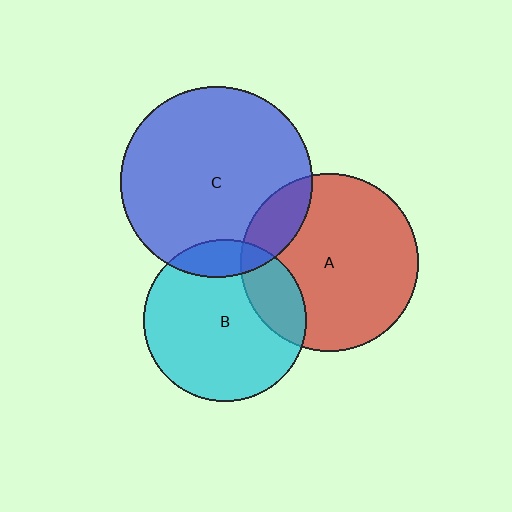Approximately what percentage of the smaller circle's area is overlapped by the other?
Approximately 20%.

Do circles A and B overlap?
Yes.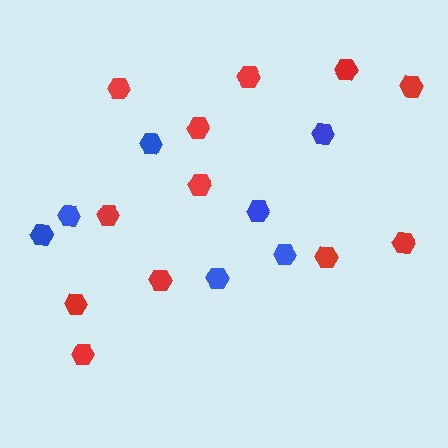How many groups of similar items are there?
There are 2 groups: one group of red hexagons (12) and one group of blue hexagons (7).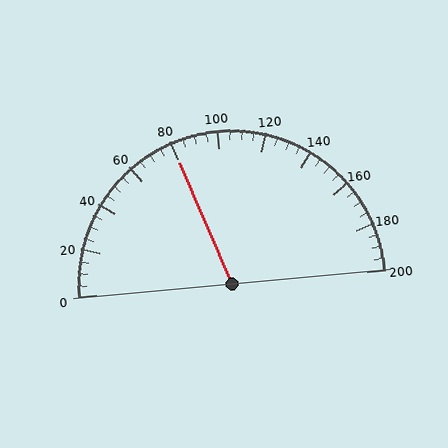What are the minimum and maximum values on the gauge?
The gauge ranges from 0 to 200.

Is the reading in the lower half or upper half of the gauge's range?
The reading is in the lower half of the range (0 to 200).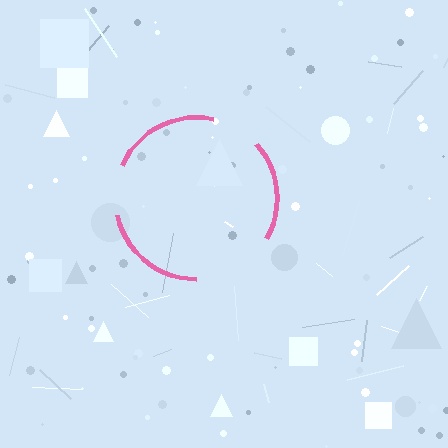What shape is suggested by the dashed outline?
The dashed outline suggests a circle.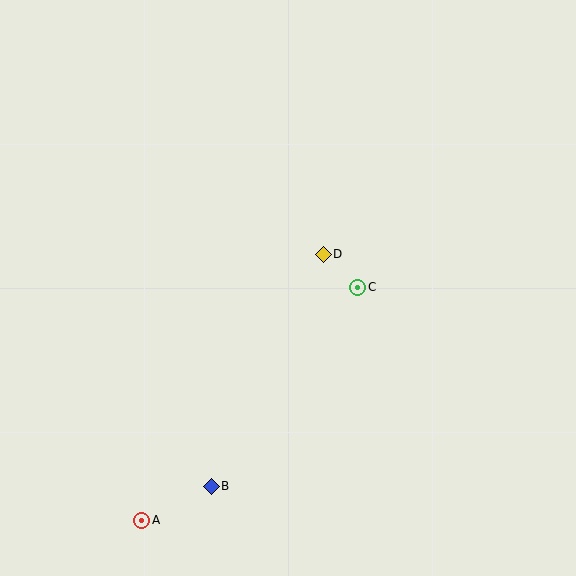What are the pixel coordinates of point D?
Point D is at (323, 254).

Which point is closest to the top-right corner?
Point D is closest to the top-right corner.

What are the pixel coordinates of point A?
Point A is at (142, 520).